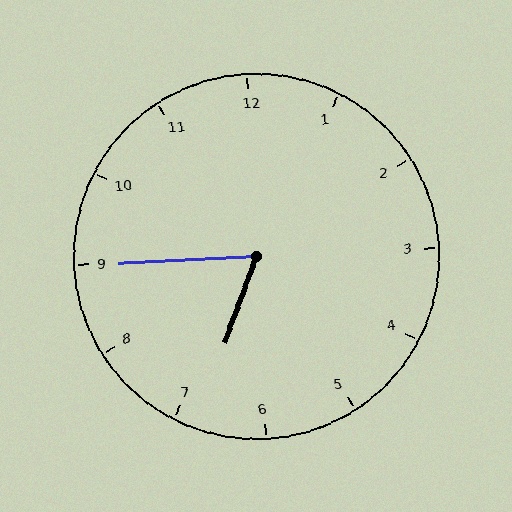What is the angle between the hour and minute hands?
Approximately 68 degrees.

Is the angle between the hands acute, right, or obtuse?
It is acute.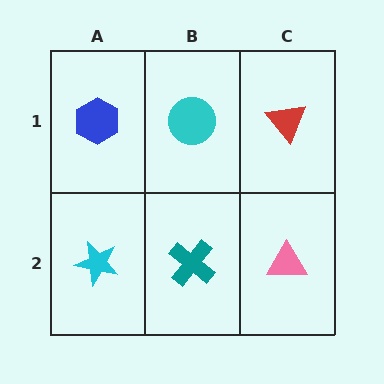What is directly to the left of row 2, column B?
A cyan star.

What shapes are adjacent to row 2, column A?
A blue hexagon (row 1, column A), a teal cross (row 2, column B).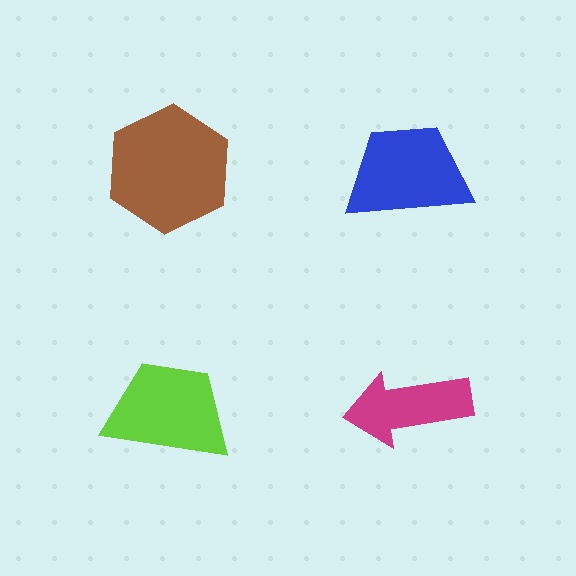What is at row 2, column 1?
A lime trapezoid.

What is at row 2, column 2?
A magenta arrow.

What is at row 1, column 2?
A blue trapezoid.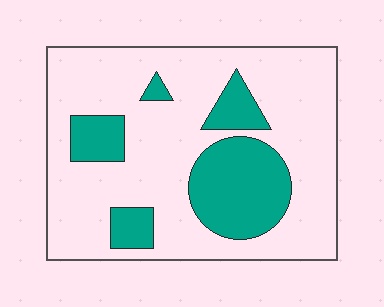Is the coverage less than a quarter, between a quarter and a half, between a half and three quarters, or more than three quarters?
Between a quarter and a half.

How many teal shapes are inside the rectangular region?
5.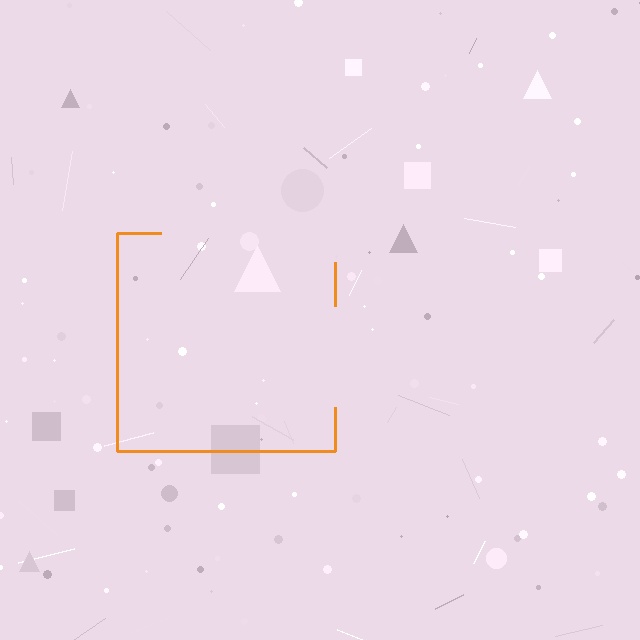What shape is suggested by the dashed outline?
The dashed outline suggests a square.